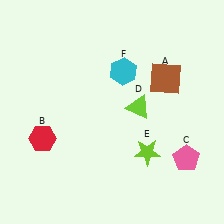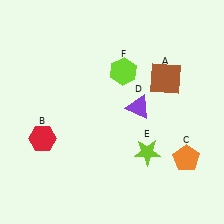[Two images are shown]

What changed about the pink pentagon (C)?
In Image 1, C is pink. In Image 2, it changed to orange.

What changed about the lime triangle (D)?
In Image 1, D is lime. In Image 2, it changed to purple.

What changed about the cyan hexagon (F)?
In Image 1, F is cyan. In Image 2, it changed to lime.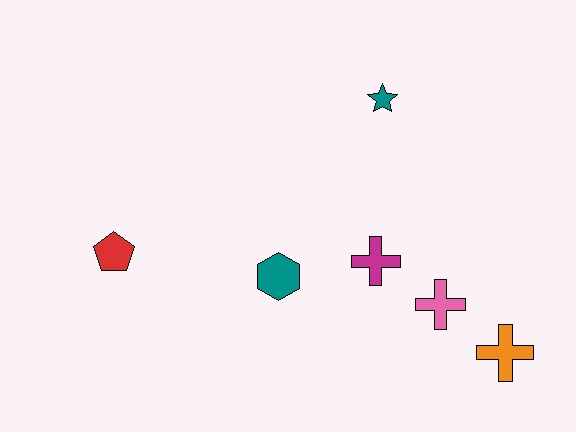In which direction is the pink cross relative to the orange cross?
The pink cross is to the left of the orange cross.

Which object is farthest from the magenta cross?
The red pentagon is farthest from the magenta cross.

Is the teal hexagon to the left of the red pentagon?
No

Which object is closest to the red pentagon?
The teal hexagon is closest to the red pentagon.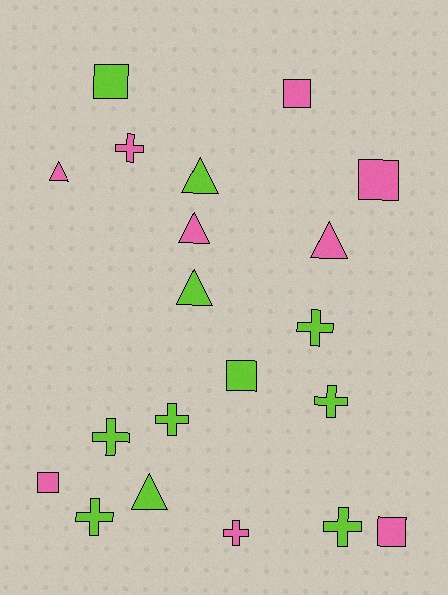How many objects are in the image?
There are 20 objects.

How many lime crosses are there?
There are 6 lime crosses.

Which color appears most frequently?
Lime, with 11 objects.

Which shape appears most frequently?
Cross, with 8 objects.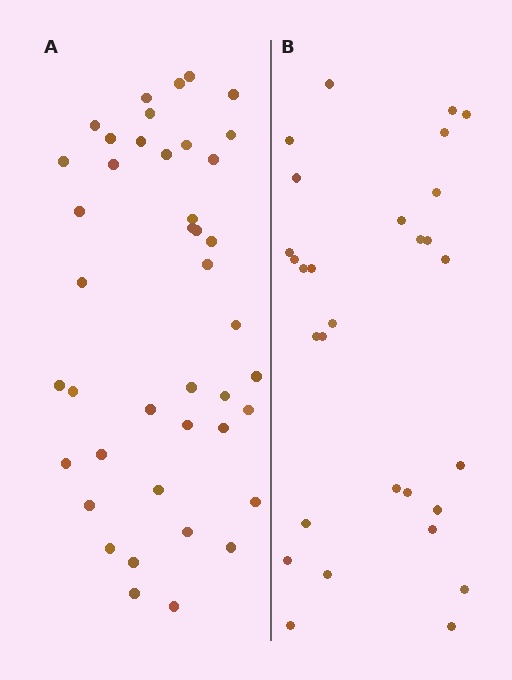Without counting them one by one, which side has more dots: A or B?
Region A (the left region) has more dots.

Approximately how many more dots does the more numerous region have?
Region A has approximately 15 more dots than region B.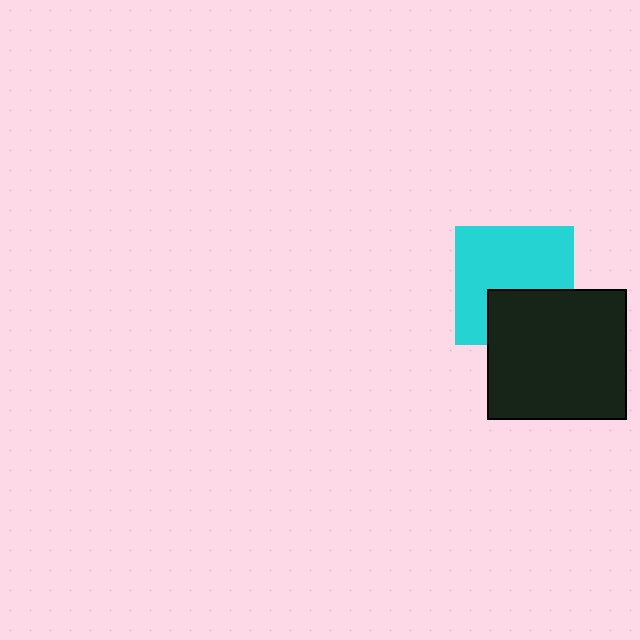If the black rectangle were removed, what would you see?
You would see the complete cyan square.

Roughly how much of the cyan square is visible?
Most of it is visible (roughly 66%).